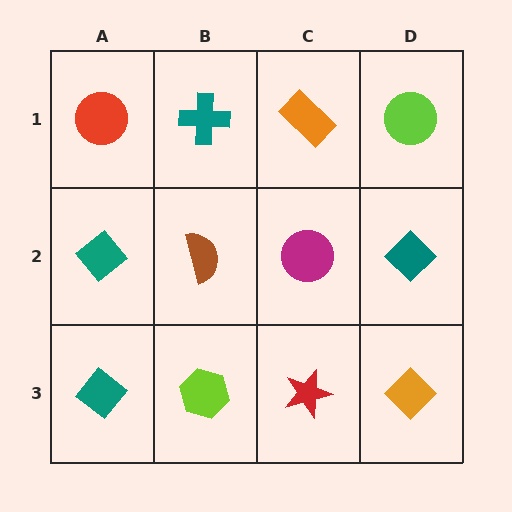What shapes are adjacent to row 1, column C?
A magenta circle (row 2, column C), a teal cross (row 1, column B), a lime circle (row 1, column D).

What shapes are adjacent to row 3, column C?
A magenta circle (row 2, column C), a lime hexagon (row 3, column B), an orange diamond (row 3, column D).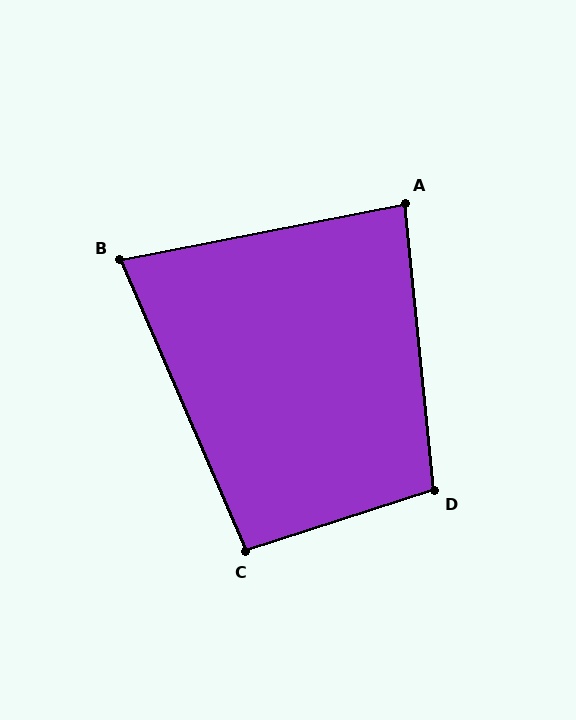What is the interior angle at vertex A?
Approximately 85 degrees (acute).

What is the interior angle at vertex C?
Approximately 95 degrees (obtuse).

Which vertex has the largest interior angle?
D, at approximately 102 degrees.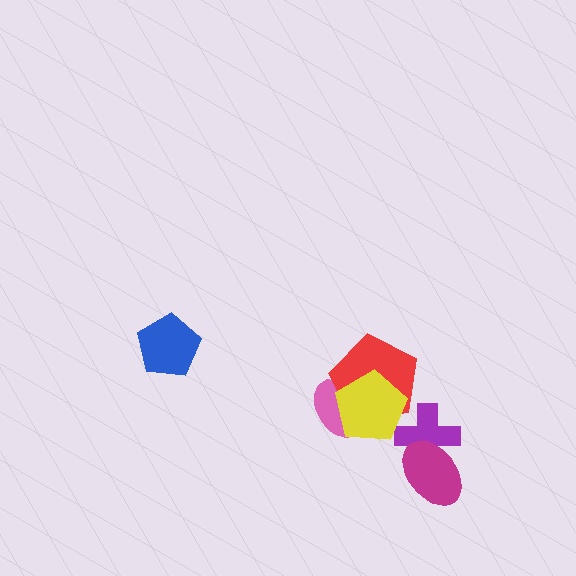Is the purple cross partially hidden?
Yes, it is partially covered by another shape.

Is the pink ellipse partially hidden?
Yes, it is partially covered by another shape.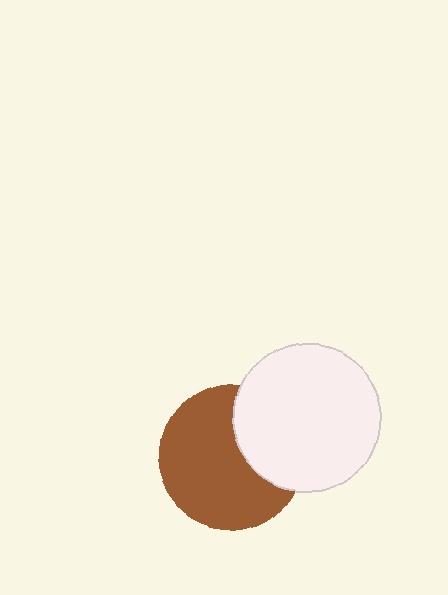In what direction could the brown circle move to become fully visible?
The brown circle could move left. That would shift it out from behind the white circle entirely.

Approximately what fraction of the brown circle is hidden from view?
Roughly 32% of the brown circle is hidden behind the white circle.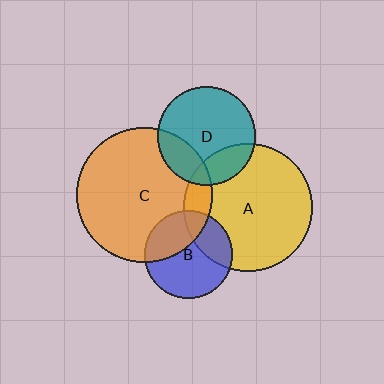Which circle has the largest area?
Circle C (orange).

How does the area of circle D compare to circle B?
Approximately 1.3 times.